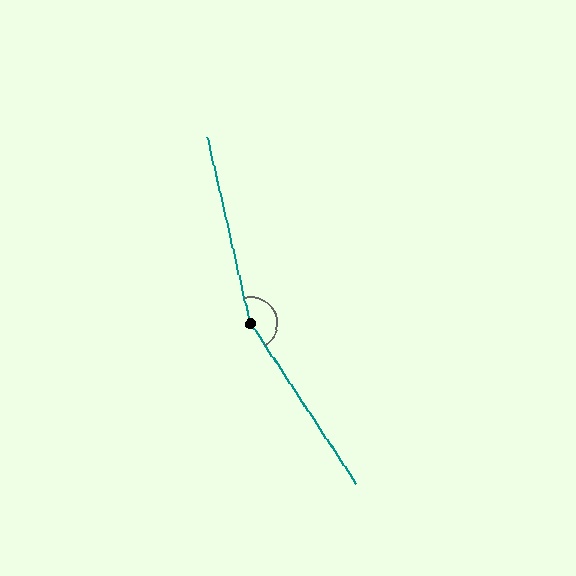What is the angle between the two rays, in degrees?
Approximately 160 degrees.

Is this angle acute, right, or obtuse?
It is obtuse.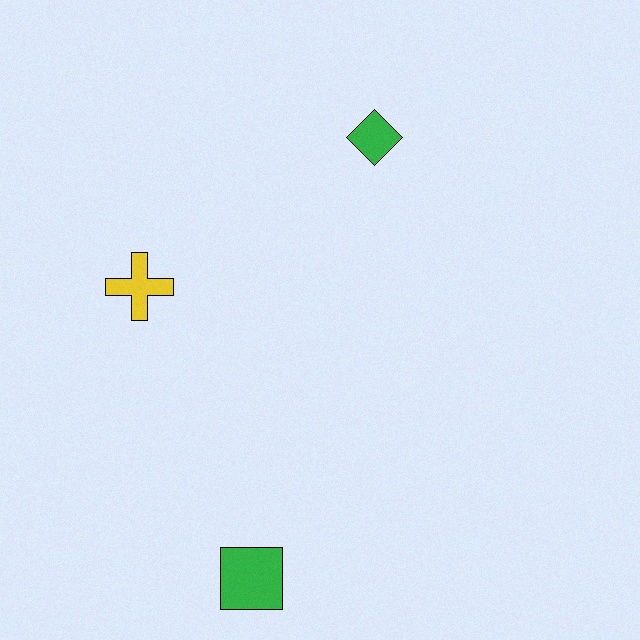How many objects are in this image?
There are 3 objects.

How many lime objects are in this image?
There are no lime objects.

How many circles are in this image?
There are no circles.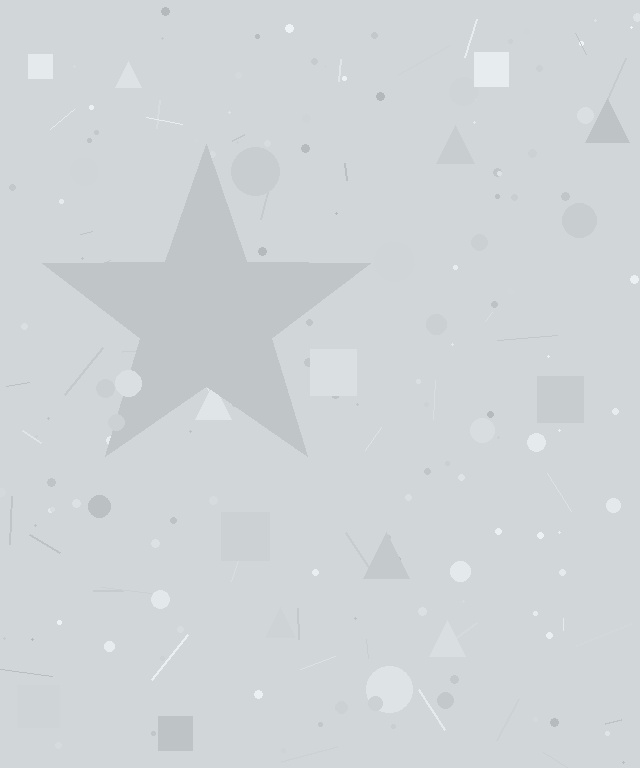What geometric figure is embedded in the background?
A star is embedded in the background.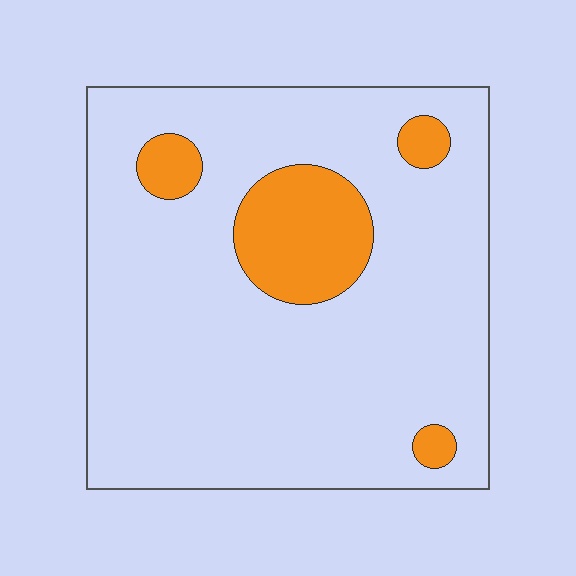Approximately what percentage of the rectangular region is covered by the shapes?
Approximately 15%.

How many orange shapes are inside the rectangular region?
4.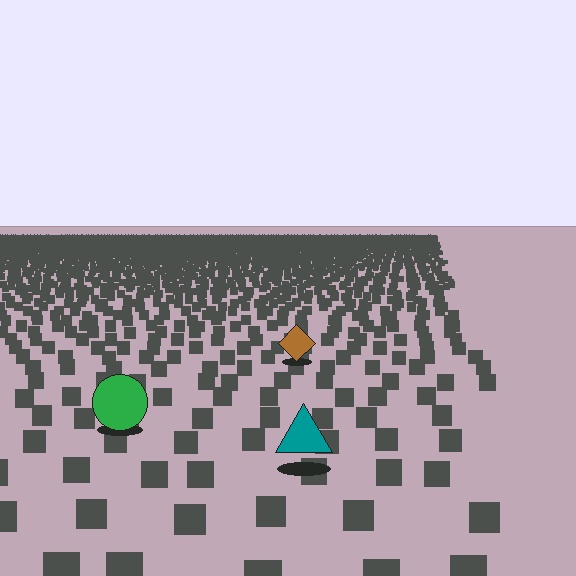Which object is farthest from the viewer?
The brown diamond is farthest from the viewer. It appears smaller and the ground texture around it is denser.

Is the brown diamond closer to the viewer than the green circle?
No. The green circle is closer — you can tell from the texture gradient: the ground texture is coarser near it.